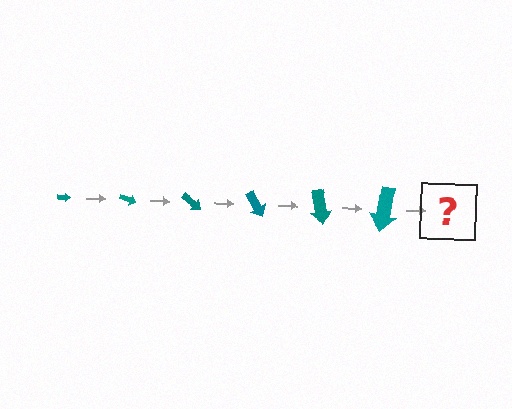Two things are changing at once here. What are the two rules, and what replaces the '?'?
The two rules are that the arrow grows larger each step and it rotates 20 degrees each step. The '?' should be an arrow, larger than the previous one and rotated 120 degrees from the start.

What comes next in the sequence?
The next element should be an arrow, larger than the previous one and rotated 120 degrees from the start.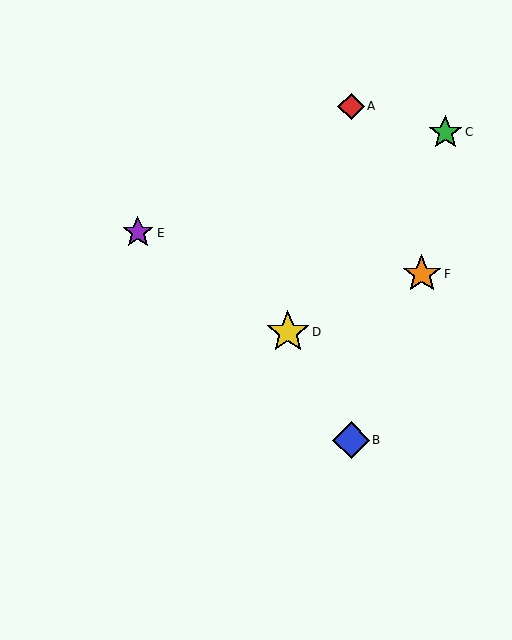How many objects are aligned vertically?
2 objects (A, B) are aligned vertically.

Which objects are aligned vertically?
Objects A, B are aligned vertically.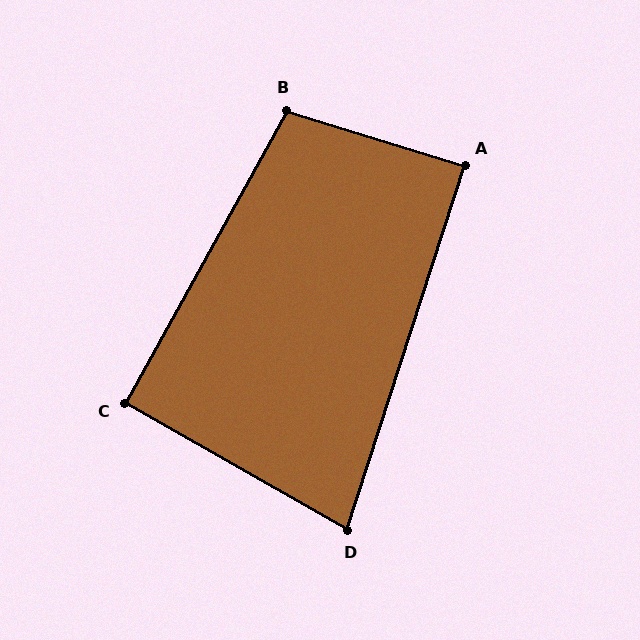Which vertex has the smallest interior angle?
D, at approximately 78 degrees.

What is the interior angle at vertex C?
Approximately 91 degrees (approximately right).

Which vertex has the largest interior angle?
B, at approximately 102 degrees.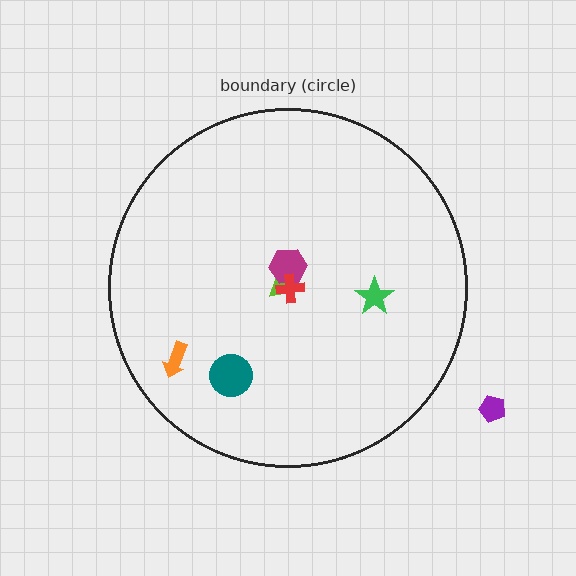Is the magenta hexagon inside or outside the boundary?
Inside.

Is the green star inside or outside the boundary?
Inside.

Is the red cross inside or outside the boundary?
Inside.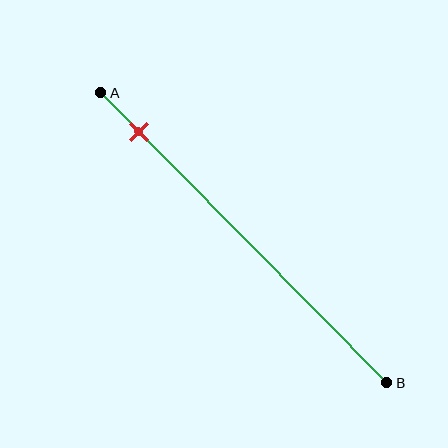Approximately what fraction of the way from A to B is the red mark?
The red mark is approximately 15% of the way from A to B.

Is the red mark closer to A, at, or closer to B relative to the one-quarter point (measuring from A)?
The red mark is closer to point A than the one-quarter point of segment AB.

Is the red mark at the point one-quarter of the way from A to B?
No, the mark is at about 15% from A, not at the 25% one-quarter point.